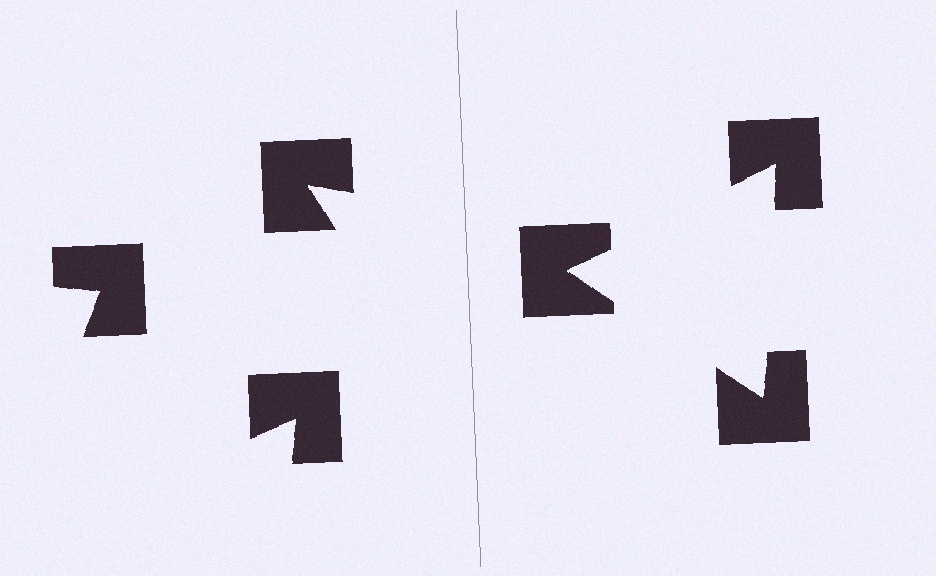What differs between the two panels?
The notched squares are positioned identically on both sides; only the wedge orientations differ. On the right they align to a triangle; on the left they are misaligned.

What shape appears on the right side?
An illusory triangle.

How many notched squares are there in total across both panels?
6 — 3 on each side.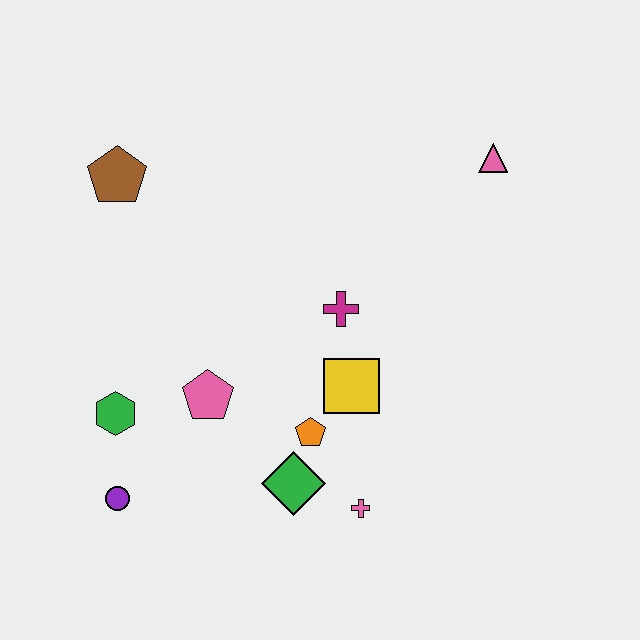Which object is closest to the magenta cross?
The yellow square is closest to the magenta cross.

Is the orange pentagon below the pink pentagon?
Yes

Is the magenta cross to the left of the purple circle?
No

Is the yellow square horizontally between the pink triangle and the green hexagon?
Yes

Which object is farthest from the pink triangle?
The purple circle is farthest from the pink triangle.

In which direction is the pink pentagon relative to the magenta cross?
The pink pentagon is to the left of the magenta cross.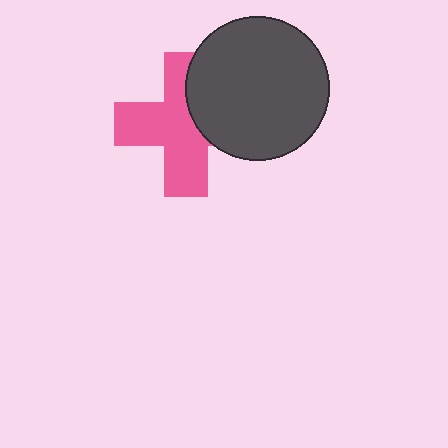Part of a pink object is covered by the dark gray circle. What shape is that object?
It is a cross.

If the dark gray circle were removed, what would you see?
You would see the complete pink cross.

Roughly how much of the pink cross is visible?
Most of it is visible (roughly 65%).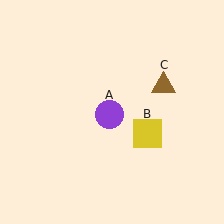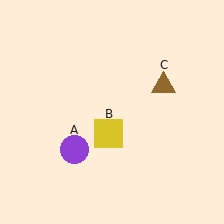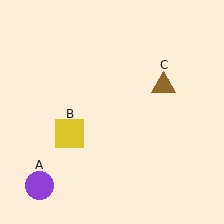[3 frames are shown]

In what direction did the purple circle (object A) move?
The purple circle (object A) moved down and to the left.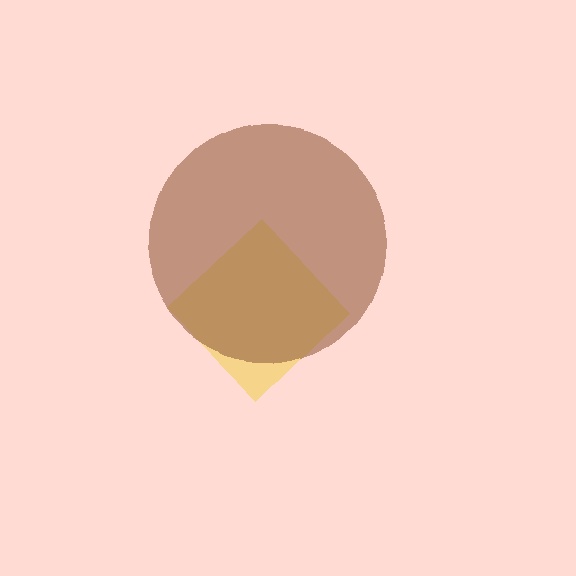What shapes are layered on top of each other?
The layered shapes are: a yellow diamond, a brown circle.